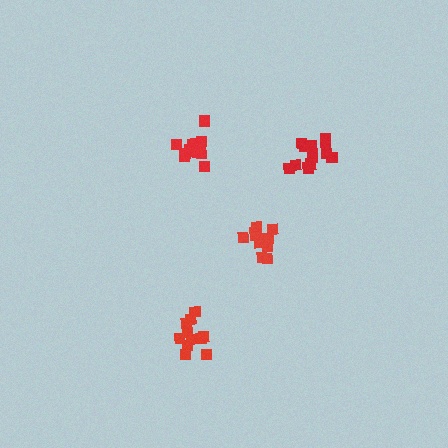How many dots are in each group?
Group 1: 12 dots, Group 2: 11 dots, Group 3: 13 dots, Group 4: 14 dots (50 total).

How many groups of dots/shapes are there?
There are 4 groups.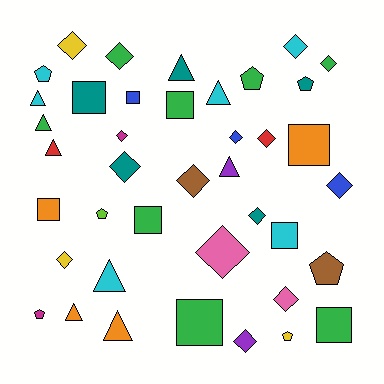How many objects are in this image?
There are 40 objects.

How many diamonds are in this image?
There are 15 diamonds.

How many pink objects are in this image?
There are 2 pink objects.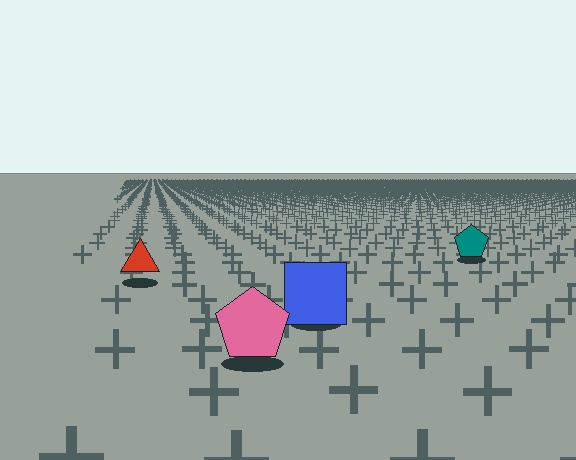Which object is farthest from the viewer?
The teal pentagon is farthest from the viewer. It appears smaller and the ground texture around it is denser.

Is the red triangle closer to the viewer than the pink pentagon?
No. The pink pentagon is closer — you can tell from the texture gradient: the ground texture is coarser near it.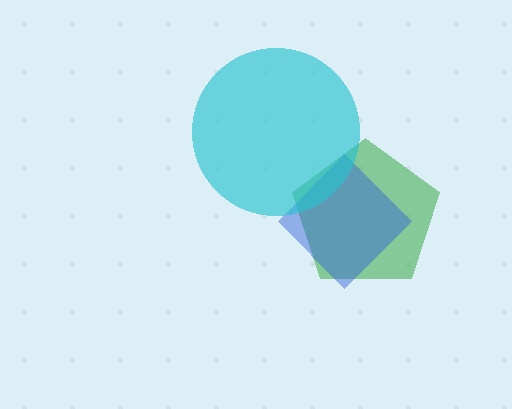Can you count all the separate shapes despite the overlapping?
Yes, there are 3 separate shapes.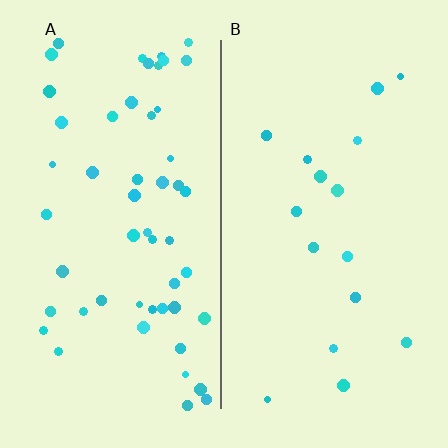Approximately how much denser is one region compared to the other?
Approximately 3.3× — region A over region B.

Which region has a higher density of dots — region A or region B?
A (the left).